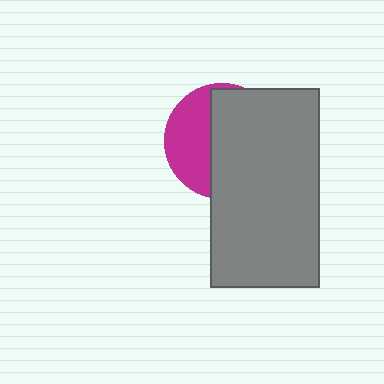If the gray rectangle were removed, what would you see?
You would see the complete magenta circle.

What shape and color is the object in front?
The object in front is a gray rectangle.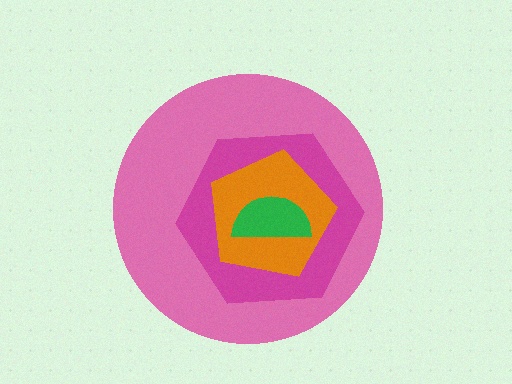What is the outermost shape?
The pink circle.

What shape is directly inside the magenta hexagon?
The orange pentagon.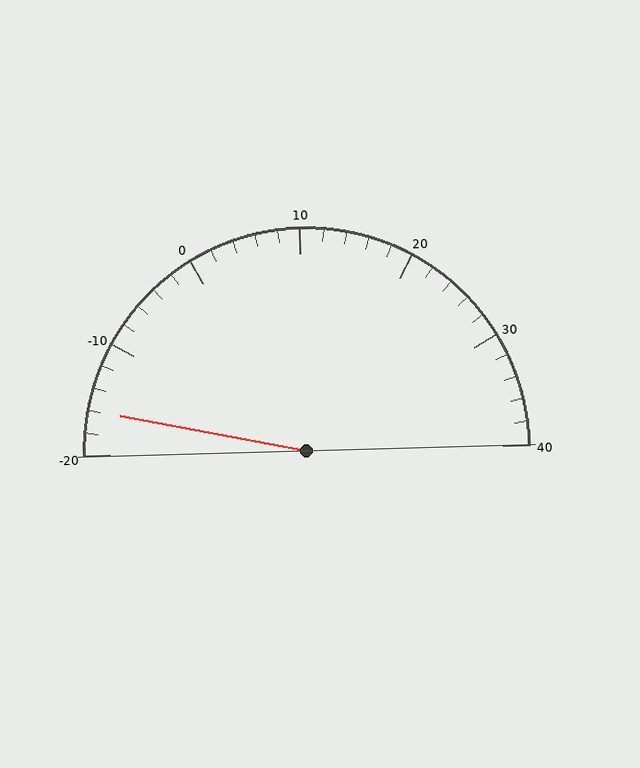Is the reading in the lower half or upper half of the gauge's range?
The reading is in the lower half of the range (-20 to 40).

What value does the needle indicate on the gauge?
The needle indicates approximately -16.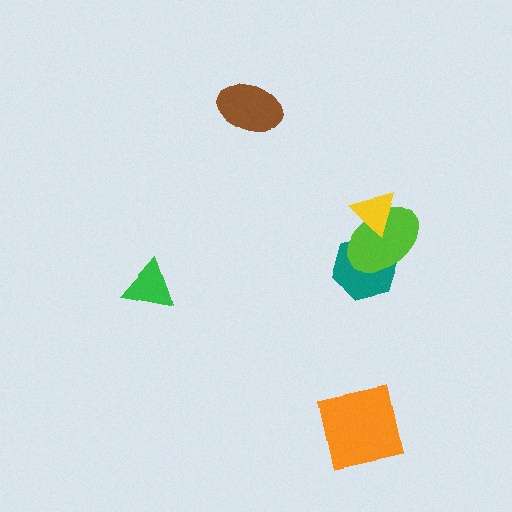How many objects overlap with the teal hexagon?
1 object overlaps with the teal hexagon.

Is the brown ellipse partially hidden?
No, no other shape covers it.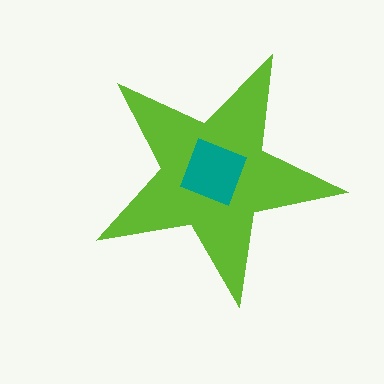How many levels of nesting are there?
2.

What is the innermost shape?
The teal square.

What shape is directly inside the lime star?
The teal square.